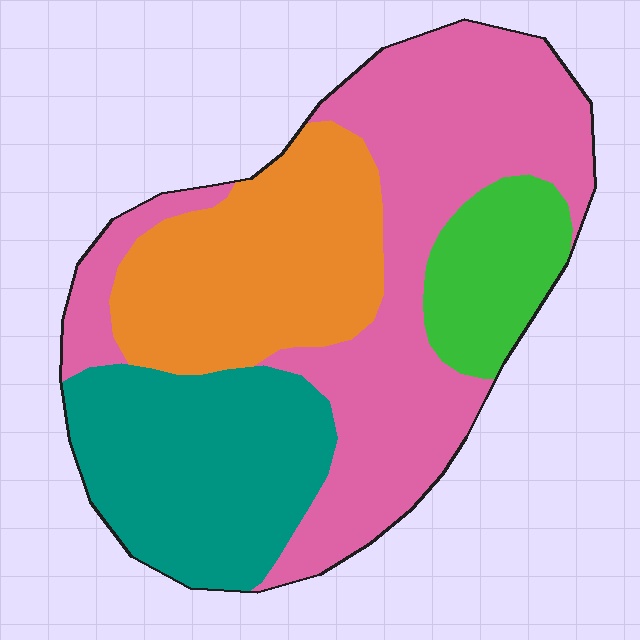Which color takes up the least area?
Green, at roughly 10%.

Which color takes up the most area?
Pink, at roughly 40%.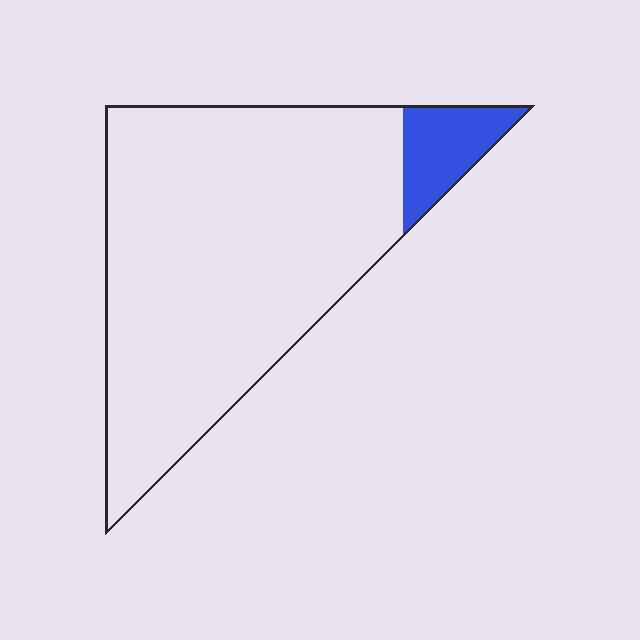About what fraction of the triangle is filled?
About one tenth (1/10).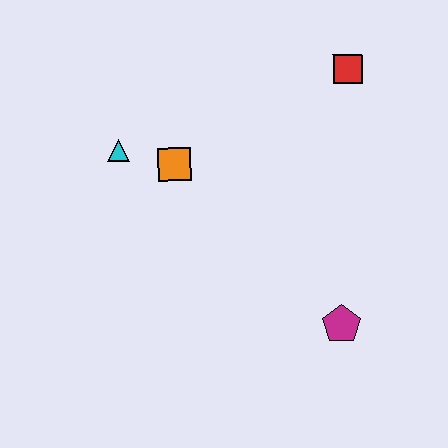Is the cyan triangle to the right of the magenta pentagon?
No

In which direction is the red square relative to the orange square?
The red square is to the right of the orange square.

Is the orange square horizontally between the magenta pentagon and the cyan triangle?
Yes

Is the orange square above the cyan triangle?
No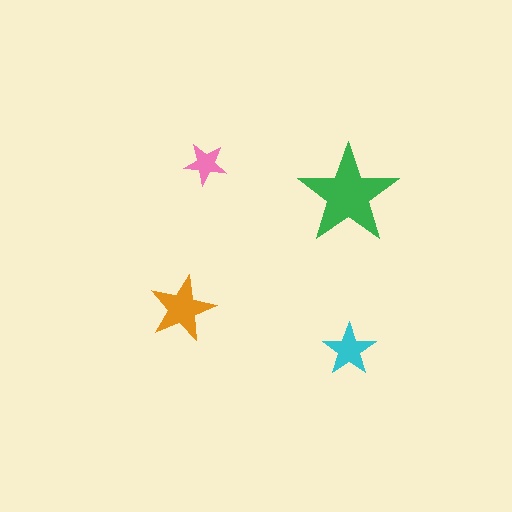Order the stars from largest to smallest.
the green one, the orange one, the cyan one, the pink one.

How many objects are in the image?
There are 4 objects in the image.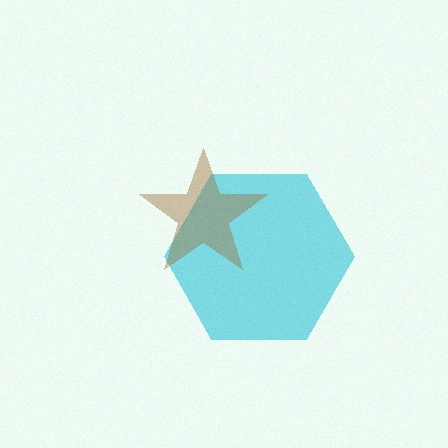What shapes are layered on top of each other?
The layered shapes are: a cyan hexagon, a brown star.